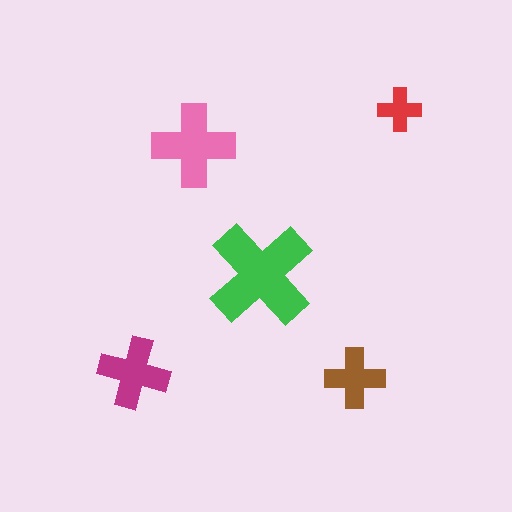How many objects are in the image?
There are 5 objects in the image.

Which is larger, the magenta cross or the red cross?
The magenta one.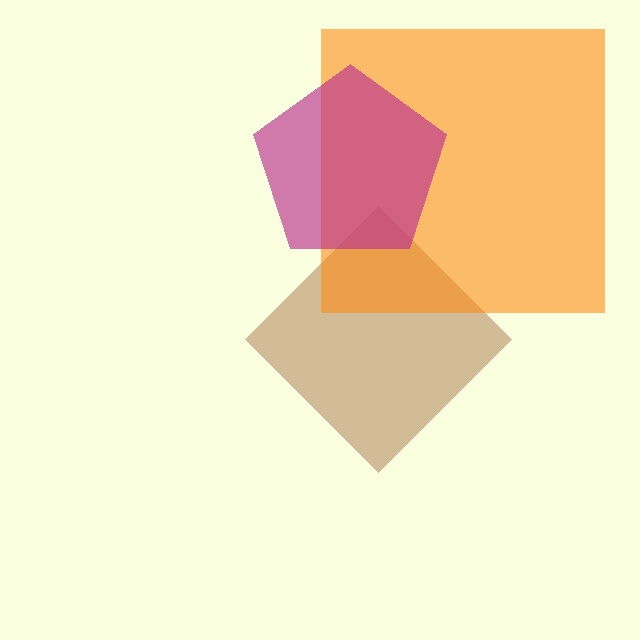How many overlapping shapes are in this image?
There are 3 overlapping shapes in the image.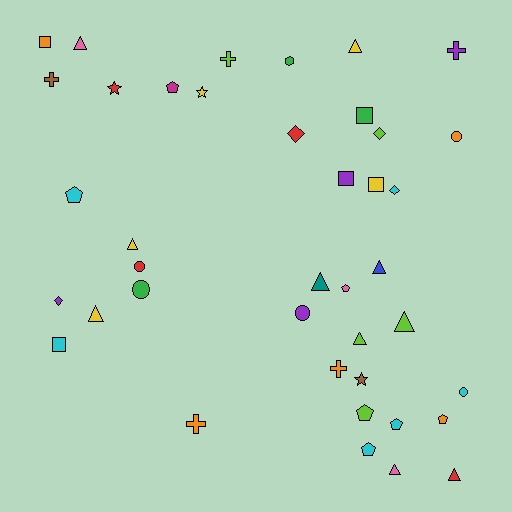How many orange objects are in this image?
There are 5 orange objects.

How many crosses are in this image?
There are 5 crosses.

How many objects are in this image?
There are 40 objects.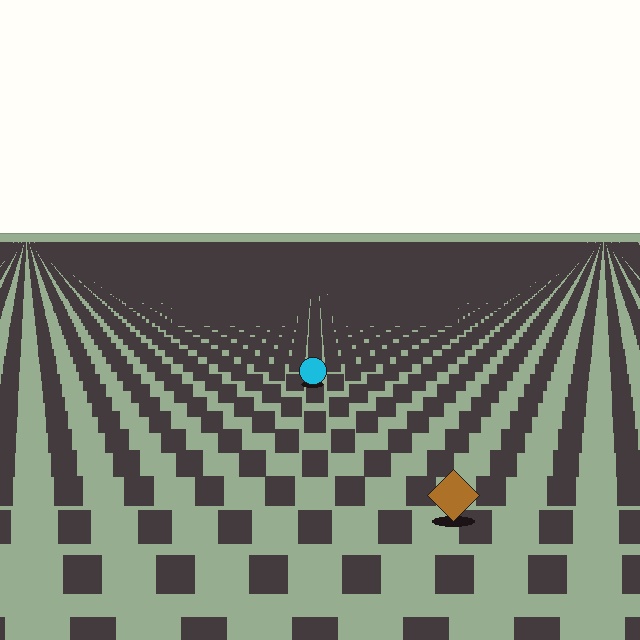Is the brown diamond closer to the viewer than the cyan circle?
Yes. The brown diamond is closer — you can tell from the texture gradient: the ground texture is coarser near it.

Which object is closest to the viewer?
The brown diamond is closest. The texture marks near it are larger and more spread out.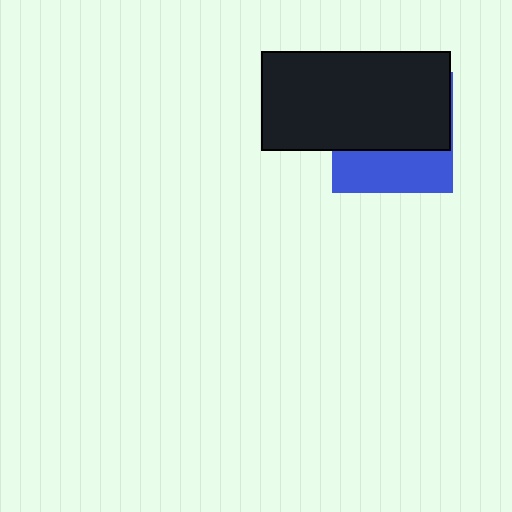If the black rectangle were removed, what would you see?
You would see the complete blue square.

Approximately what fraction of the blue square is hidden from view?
Roughly 64% of the blue square is hidden behind the black rectangle.